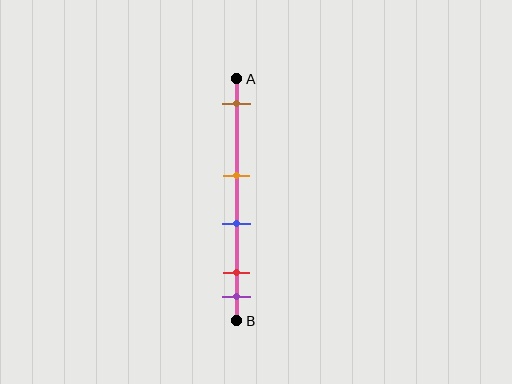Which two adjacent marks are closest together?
The red and purple marks are the closest adjacent pair.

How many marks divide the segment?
There are 5 marks dividing the segment.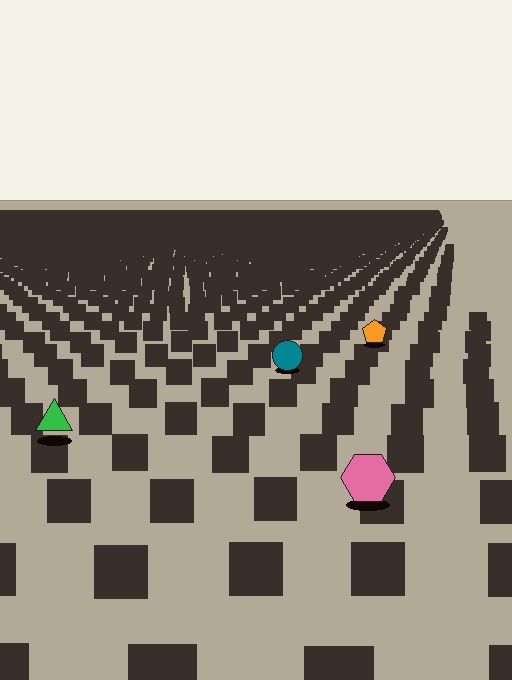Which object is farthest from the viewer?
The orange pentagon is farthest from the viewer. It appears smaller and the ground texture around it is denser.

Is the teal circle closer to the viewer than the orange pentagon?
Yes. The teal circle is closer — you can tell from the texture gradient: the ground texture is coarser near it.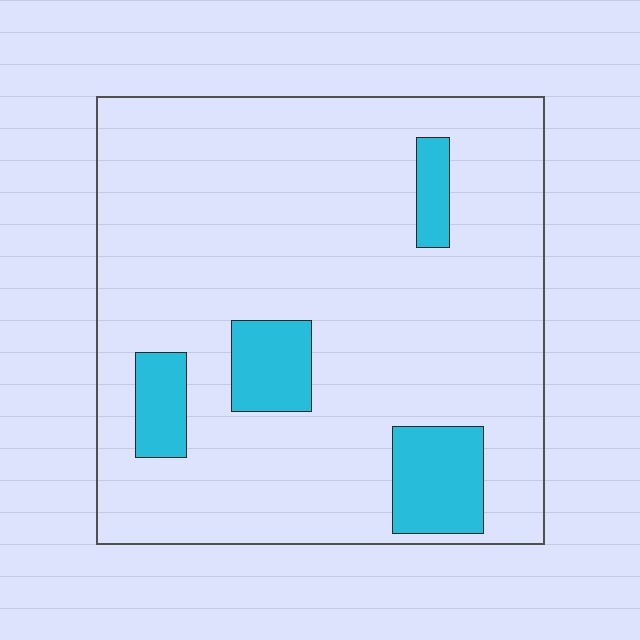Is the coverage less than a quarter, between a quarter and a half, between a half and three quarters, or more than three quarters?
Less than a quarter.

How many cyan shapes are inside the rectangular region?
4.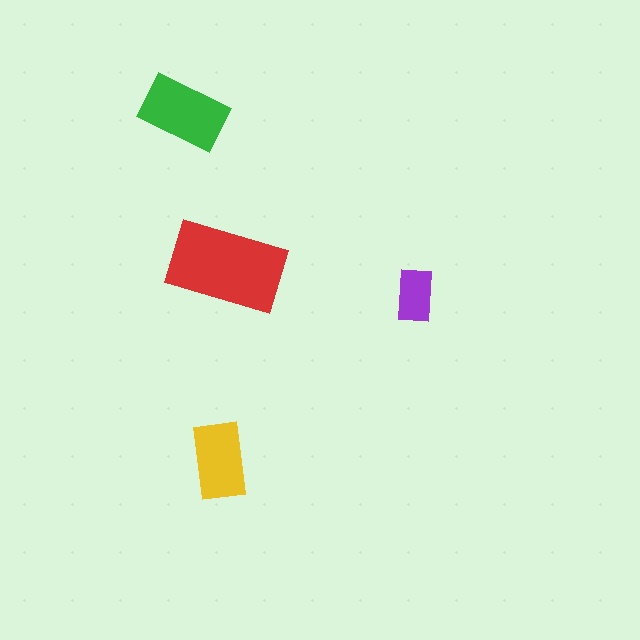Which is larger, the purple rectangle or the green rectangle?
The green one.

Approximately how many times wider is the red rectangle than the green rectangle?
About 1.5 times wider.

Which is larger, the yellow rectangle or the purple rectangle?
The yellow one.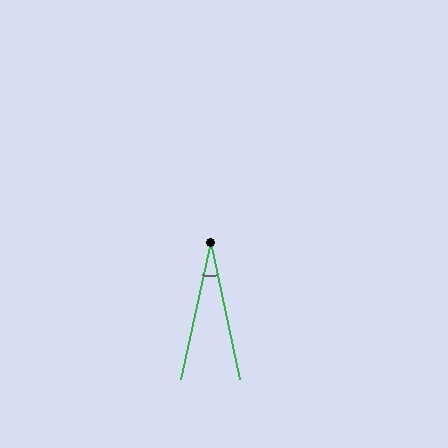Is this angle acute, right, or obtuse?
It is acute.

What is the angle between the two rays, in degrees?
Approximately 24 degrees.